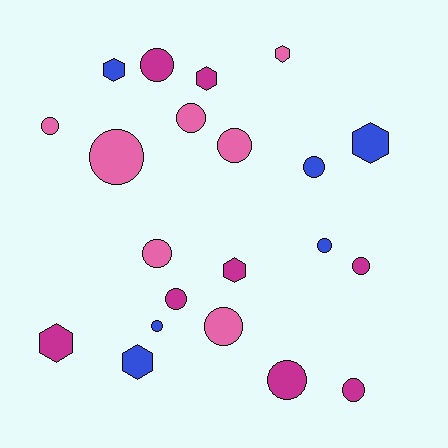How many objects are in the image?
There are 21 objects.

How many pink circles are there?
There are 6 pink circles.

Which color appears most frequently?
Magenta, with 8 objects.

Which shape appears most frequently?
Circle, with 14 objects.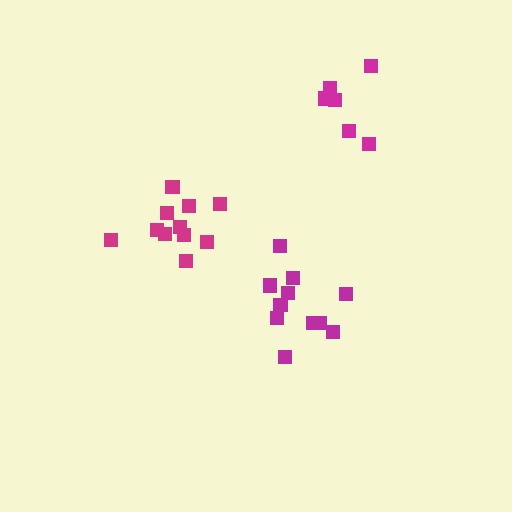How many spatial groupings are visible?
There are 3 spatial groupings.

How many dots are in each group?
Group 1: 11 dots, Group 2: 6 dots, Group 3: 11 dots (28 total).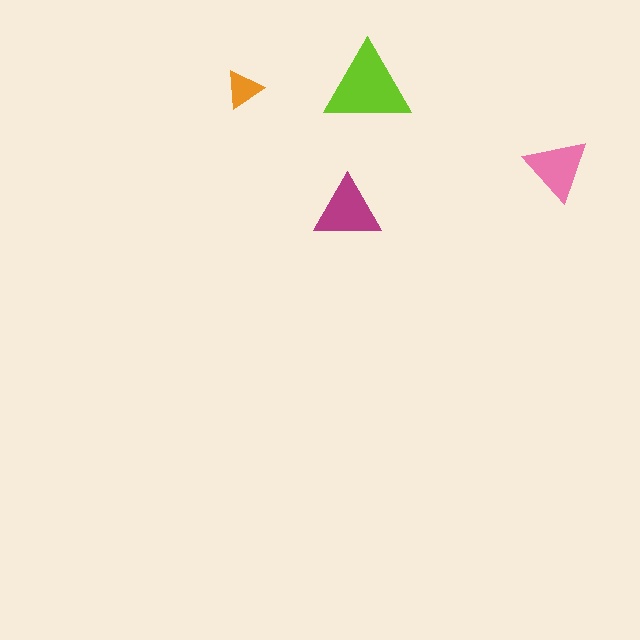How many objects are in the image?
There are 4 objects in the image.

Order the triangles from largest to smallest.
the lime one, the magenta one, the pink one, the orange one.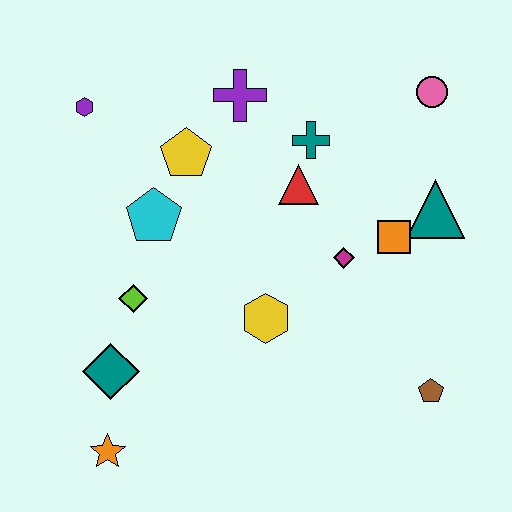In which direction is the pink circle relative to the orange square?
The pink circle is above the orange square.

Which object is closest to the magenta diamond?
The orange square is closest to the magenta diamond.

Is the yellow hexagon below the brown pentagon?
No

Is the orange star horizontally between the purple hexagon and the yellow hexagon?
Yes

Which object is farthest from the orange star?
The pink circle is farthest from the orange star.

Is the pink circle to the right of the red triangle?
Yes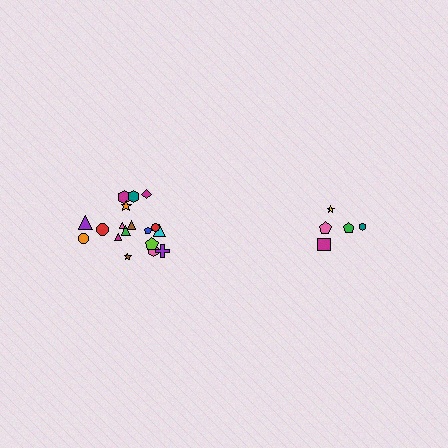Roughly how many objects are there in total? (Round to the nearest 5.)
Roughly 25 objects in total.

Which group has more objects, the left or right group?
The left group.